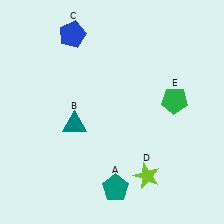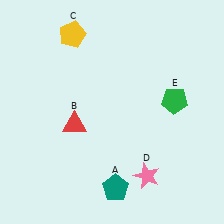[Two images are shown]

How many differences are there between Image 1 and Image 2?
There are 3 differences between the two images.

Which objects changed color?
B changed from teal to red. C changed from blue to yellow. D changed from lime to pink.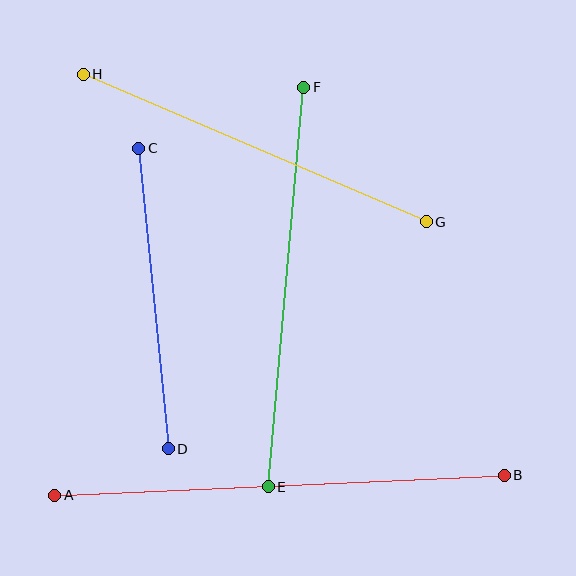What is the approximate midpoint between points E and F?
The midpoint is at approximately (286, 287) pixels.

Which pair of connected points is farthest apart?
Points A and B are farthest apart.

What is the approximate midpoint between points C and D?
The midpoint is at approximately (153, 298) pixels.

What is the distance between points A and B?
The distance is approximately 450 pixels.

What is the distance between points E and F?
The distance is approximately 401 pixels.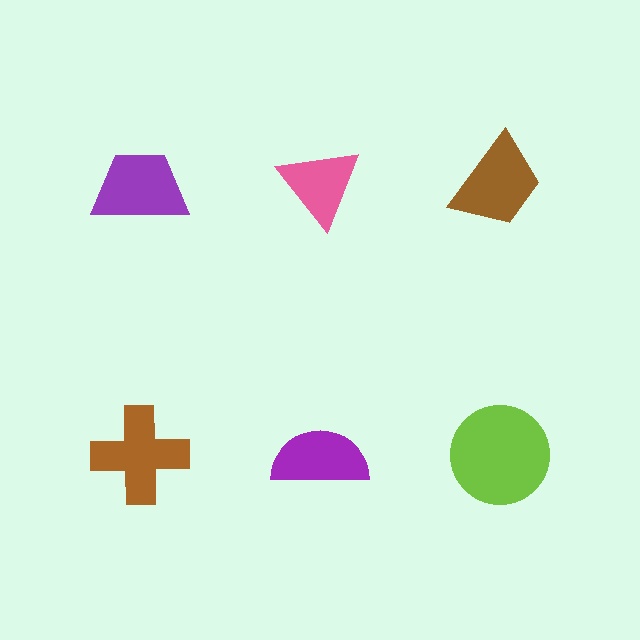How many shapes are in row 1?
3 shapes.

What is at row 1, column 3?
A brown trapezoid.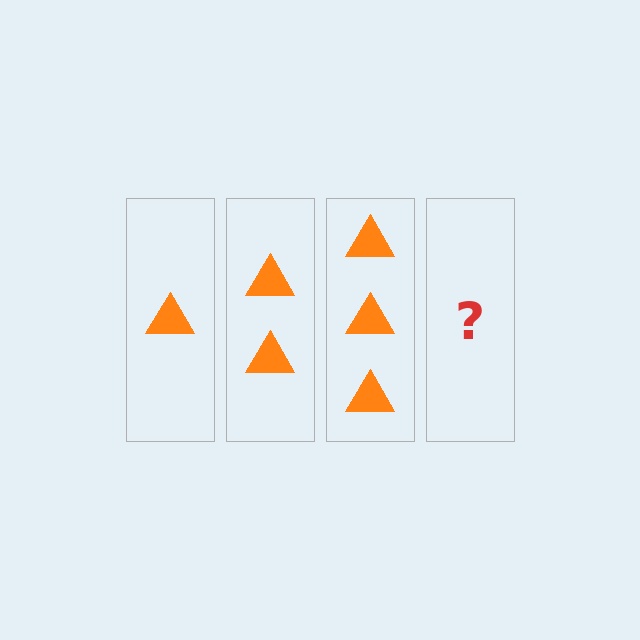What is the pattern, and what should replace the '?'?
The pattern is that each step adds one more triangle. The '?' should be 4 triangles.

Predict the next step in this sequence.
The next step is 4 triangles.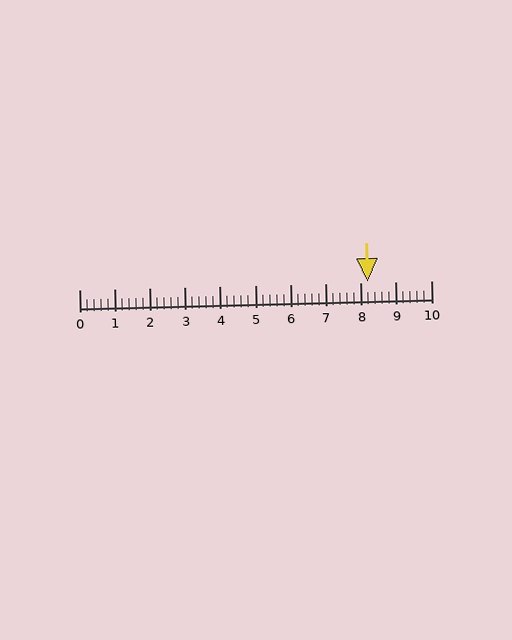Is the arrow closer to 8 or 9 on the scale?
The arrow is closer to 8.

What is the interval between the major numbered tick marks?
The major tick marks are spaced 1 units apart.